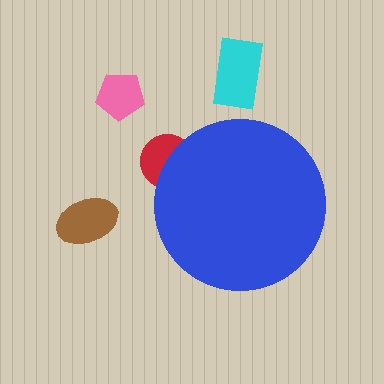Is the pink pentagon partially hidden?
No, the pink pentagon is fully visible.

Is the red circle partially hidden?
Yes, the red circle is partially hidden behind the blue circle.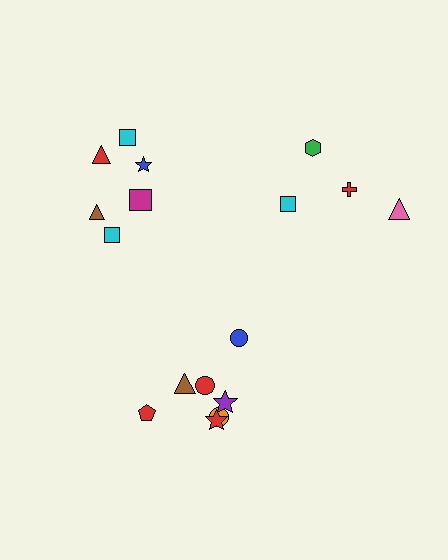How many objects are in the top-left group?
There are 6 objects.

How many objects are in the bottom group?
There are 7 objects.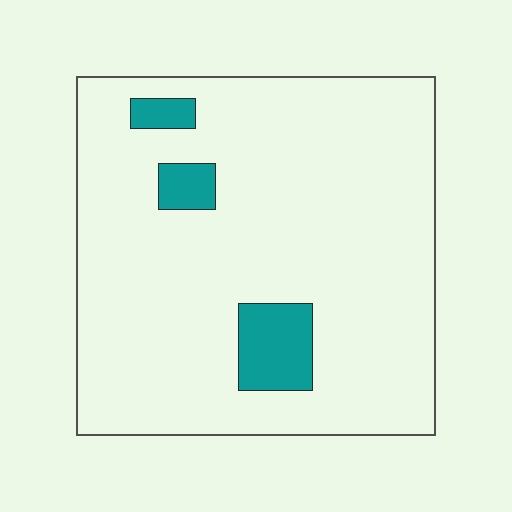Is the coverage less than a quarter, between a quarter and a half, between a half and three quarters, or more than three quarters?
Less than a quarter.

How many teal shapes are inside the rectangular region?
3.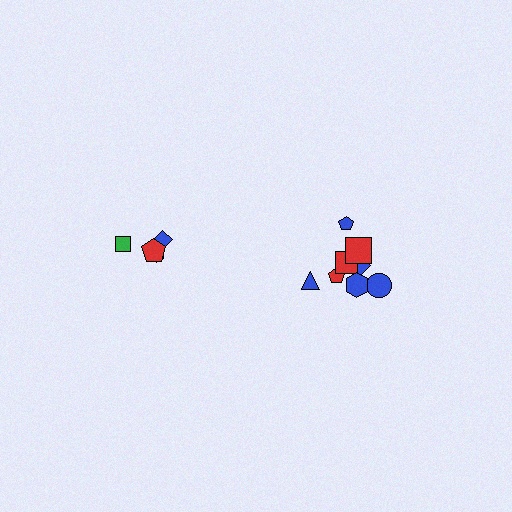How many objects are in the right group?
There are 8 objects.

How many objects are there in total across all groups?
There are 12 objects.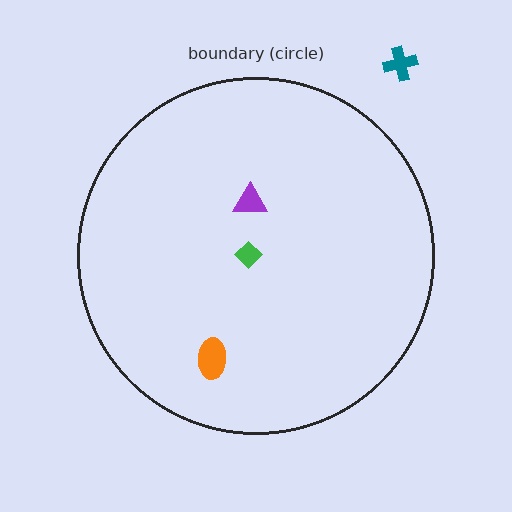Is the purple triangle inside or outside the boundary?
Inside.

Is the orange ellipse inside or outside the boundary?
Inside.